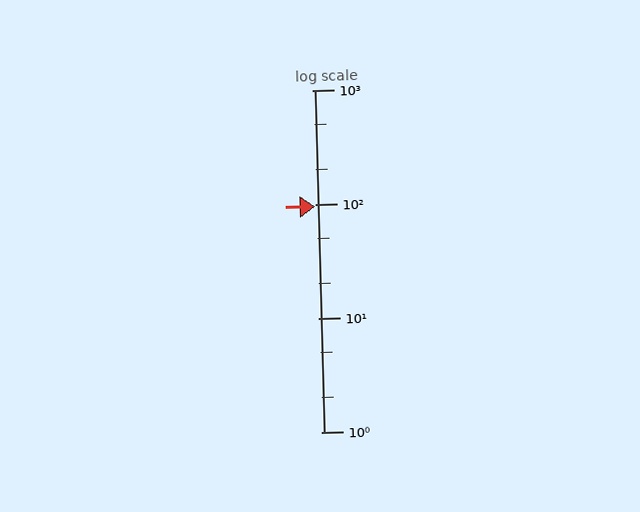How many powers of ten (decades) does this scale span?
The scale spans 3 decades, from 1 to 1000.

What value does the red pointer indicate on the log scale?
The pointer indicates approximately 95.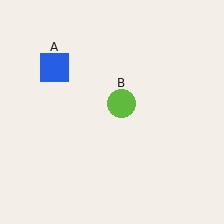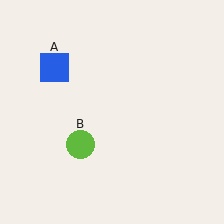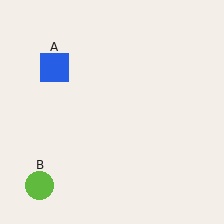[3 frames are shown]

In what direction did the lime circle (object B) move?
The lime circle (object B) moved down and to the left.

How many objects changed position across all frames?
1 object changed position: lime circle (object B).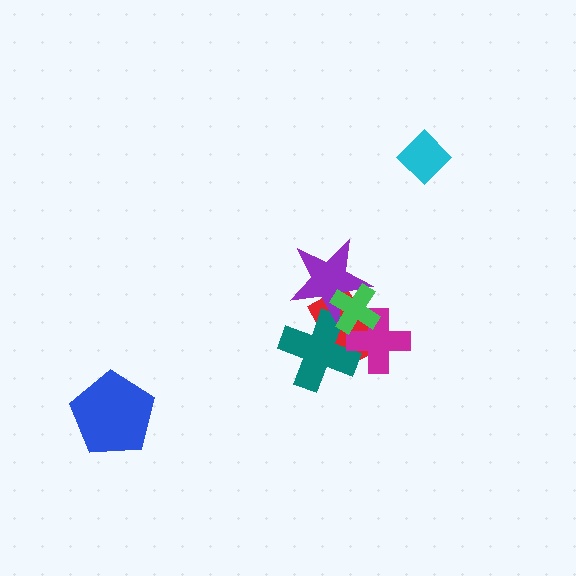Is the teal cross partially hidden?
Yes, it is partially covered by another shape.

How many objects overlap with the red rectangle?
4 objects overlap with the red rectangle.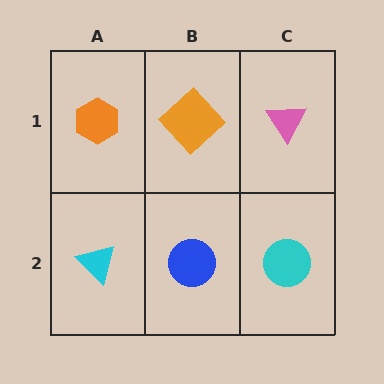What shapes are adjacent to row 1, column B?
A blue circle (row 2, column B), an orange hexagon (row 1, column A), a pink triangle (row 1, column C).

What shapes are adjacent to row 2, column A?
An orange hexagon (row 1, column A), a blue circle (row 2, column B).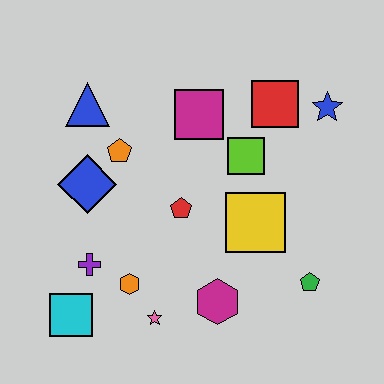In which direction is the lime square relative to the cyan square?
The lime square is to the right of the cyan square.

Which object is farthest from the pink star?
The blue star is farthest from the pink star.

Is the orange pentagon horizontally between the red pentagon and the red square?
No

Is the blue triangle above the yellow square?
Yes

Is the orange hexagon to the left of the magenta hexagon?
Yes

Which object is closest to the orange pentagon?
The blue diamond is closest to the orange pentagon.